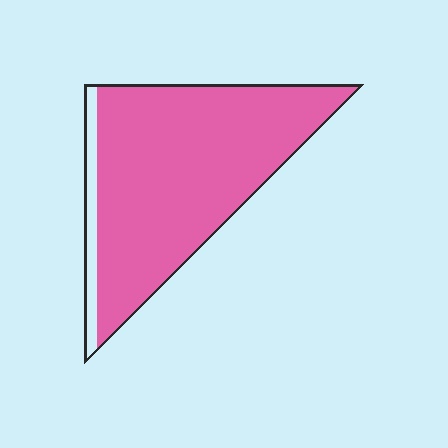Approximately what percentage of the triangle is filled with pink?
Approximately 90%.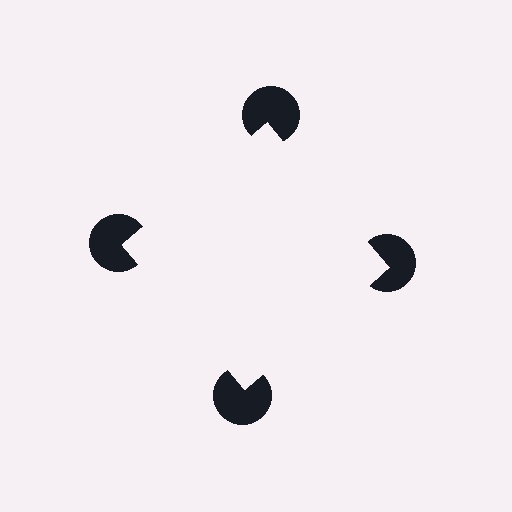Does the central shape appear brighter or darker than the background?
It typically appears slightly brighter than the background, even though no actual brightness change is drawn.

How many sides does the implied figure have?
4 sides.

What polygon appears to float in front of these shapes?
An illusory square — its edges are inferred from the aligned wedge cuts in the pac-man discs, not physically drawn.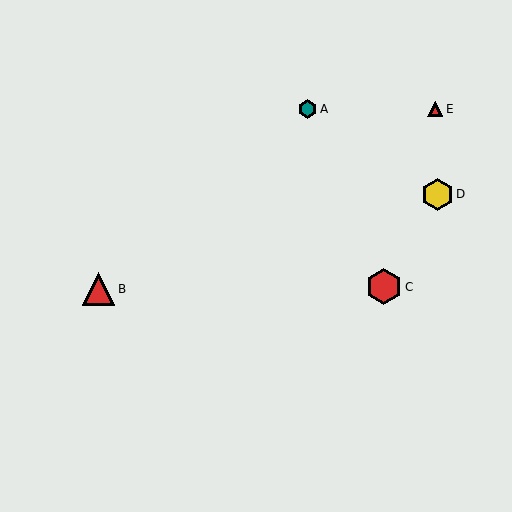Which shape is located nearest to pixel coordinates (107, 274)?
The red triangle (labeled B) at (98, 289) is nearest to that location.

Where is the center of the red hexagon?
The center of the red hexagon is at (384, 287).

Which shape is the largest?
The red hexagon (labeled C) is the largest.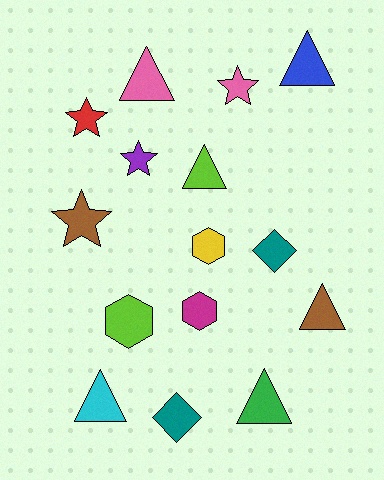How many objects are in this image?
There are 15 objects.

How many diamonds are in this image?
There are 2 diamonds.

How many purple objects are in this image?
There is 1 purple object.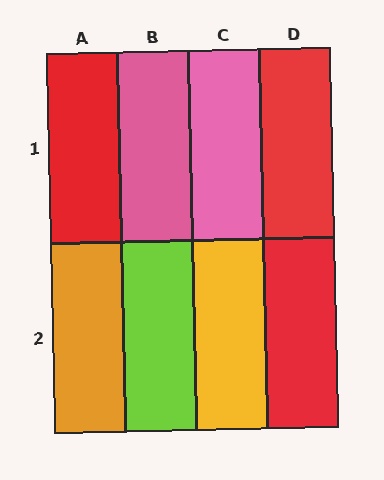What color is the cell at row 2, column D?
Red.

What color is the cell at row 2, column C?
Yellow.